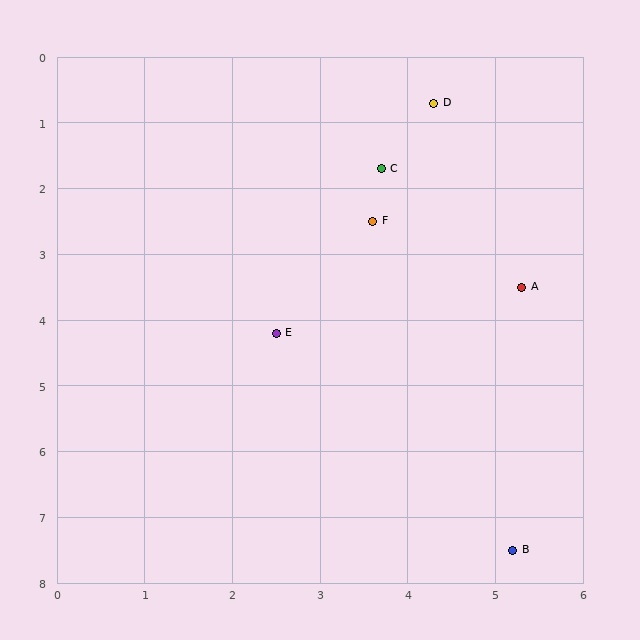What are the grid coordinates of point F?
Point F is at approximately (3.6, 2.5).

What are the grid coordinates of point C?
Point C is at approximately (3.7, 1.7).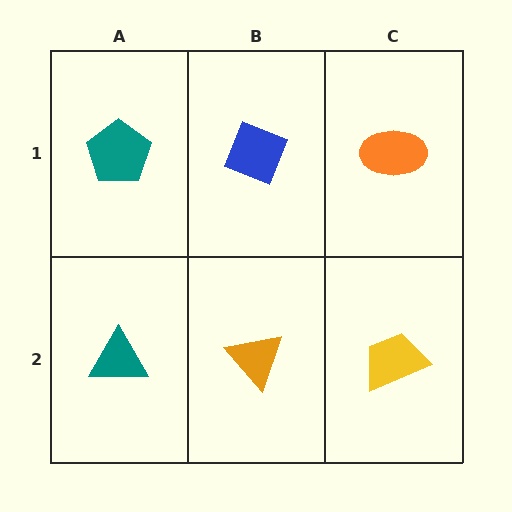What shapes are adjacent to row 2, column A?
A teal pentagon (row 1, column A), an orange triangle (row 2, column B).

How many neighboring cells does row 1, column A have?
2.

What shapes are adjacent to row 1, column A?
A teal triangle (row 2, column A), a blue diamond (row 1, column B).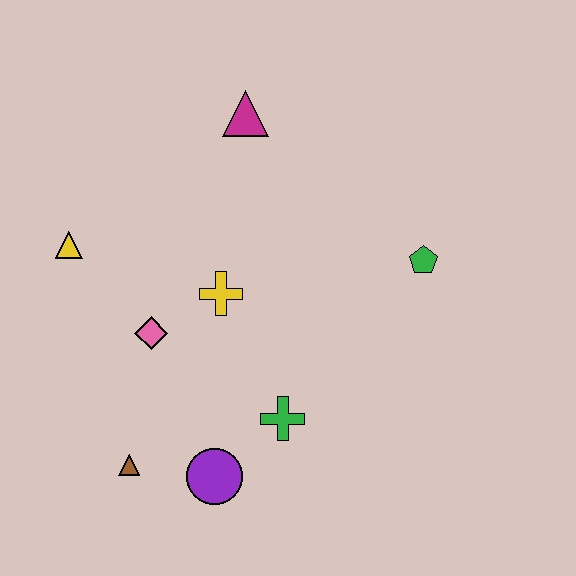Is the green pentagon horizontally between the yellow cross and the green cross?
No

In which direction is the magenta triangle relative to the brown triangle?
The magenta triangle is above the brown triangle.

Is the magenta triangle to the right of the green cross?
No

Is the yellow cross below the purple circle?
No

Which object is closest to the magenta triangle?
The yellow cross is closest to the magenta triangle.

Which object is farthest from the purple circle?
The magenta triangle is farthest from the purple circle.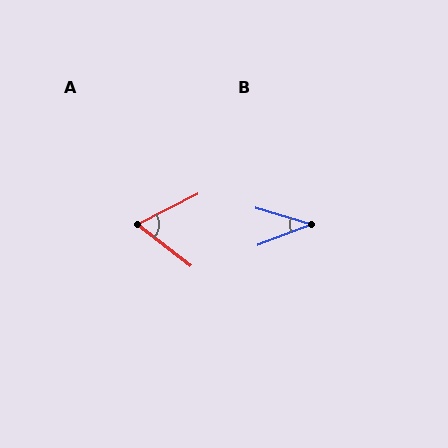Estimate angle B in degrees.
Approximately 38 degrees.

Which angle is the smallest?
B, at approximately 38 degrees.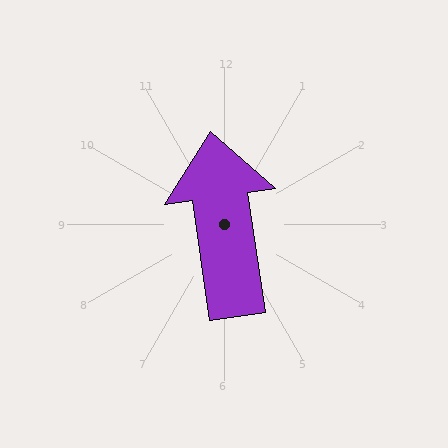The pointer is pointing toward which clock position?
Roughly 12 o'clock.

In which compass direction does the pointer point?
North.